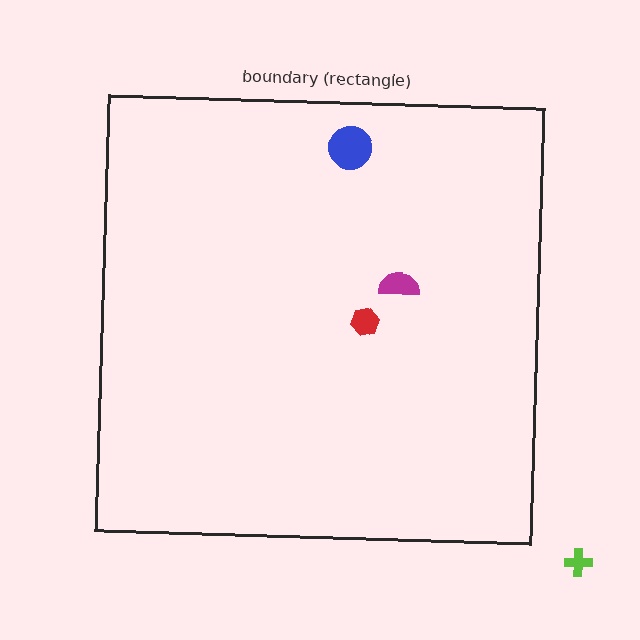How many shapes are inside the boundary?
3 inside, 1 outside.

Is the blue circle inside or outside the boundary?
Inside.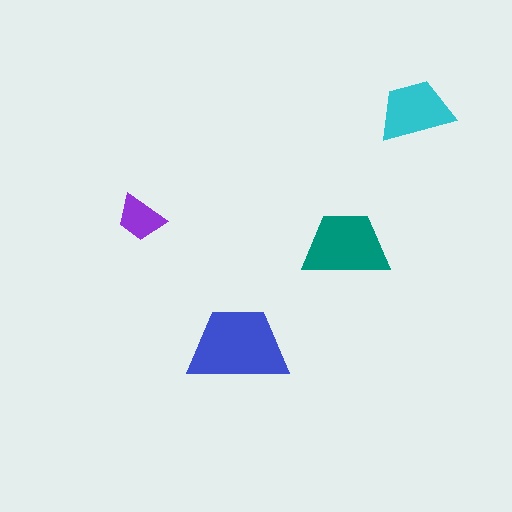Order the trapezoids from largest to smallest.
the blue one, the teal one, the cyan one, the purple one.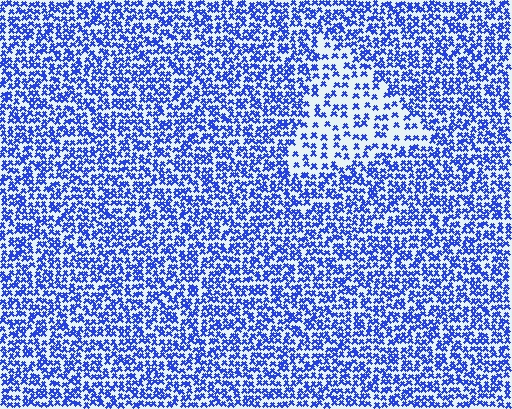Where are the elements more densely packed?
The elements are more densely packed outside the triangle boundary.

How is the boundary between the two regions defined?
The boundary is defined by a change in element density (approximately 2.1x ratio). All elements are the same color, size, and shape.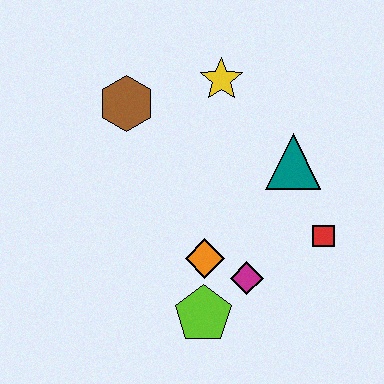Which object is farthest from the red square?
The brown hexagon is farthest from the red square.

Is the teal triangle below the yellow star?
Yes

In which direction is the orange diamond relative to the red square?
The orange diamond is to the left of the red square.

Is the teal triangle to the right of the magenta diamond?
Yes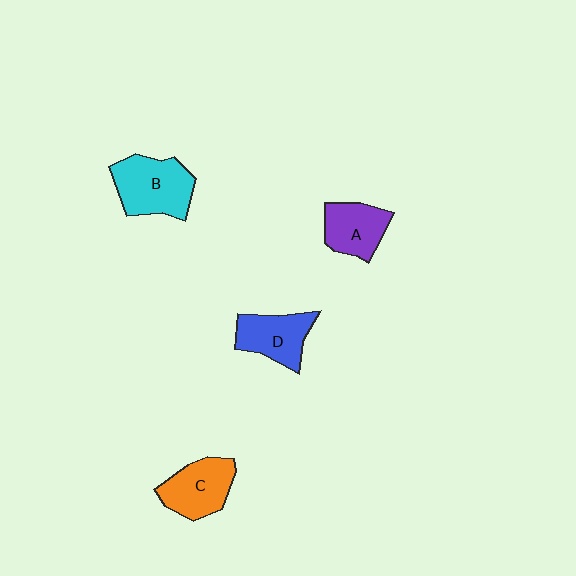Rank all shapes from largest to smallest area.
From largest to smallest: B (cyan), C (orange), D (blue), A (purple).